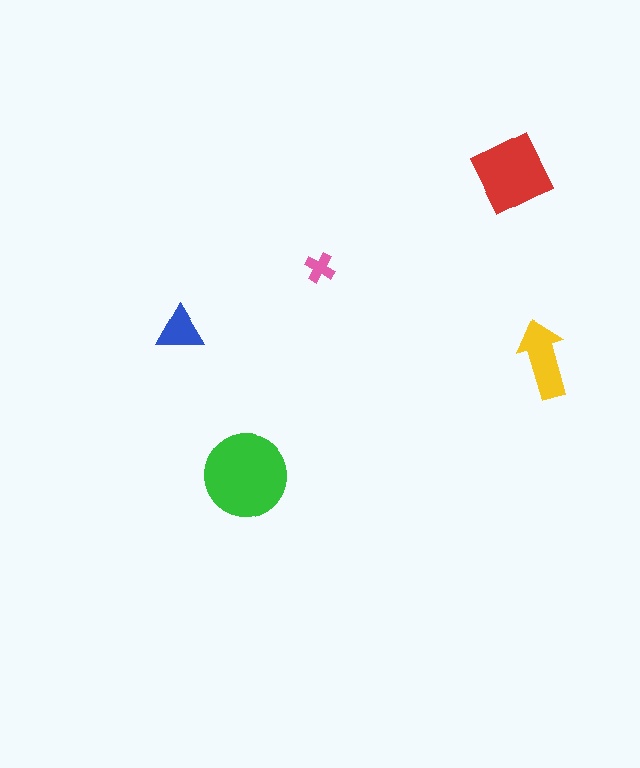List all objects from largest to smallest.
The green circle, the red square, the yellow arrow, the blue triangle, the pink cross.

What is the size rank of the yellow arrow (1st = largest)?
3rd.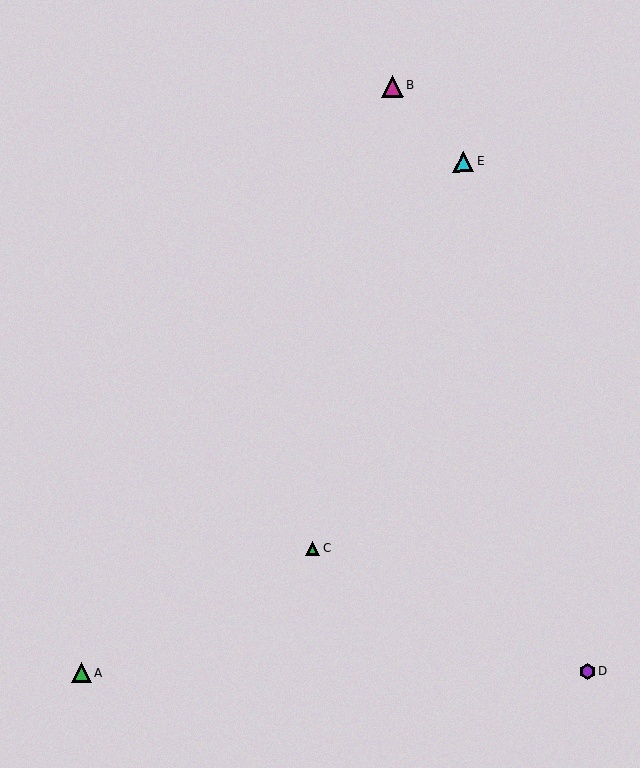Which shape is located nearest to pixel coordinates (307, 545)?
The green triangle (labeled C) at (313, 549) is nearest to that location.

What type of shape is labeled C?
Shape C is a green triangle.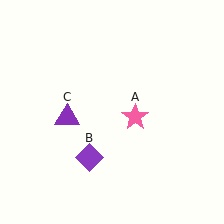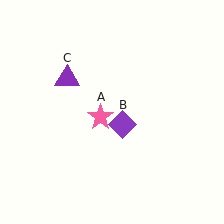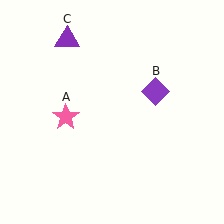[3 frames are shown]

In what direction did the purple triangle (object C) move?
The purple triangle (object C) moved up.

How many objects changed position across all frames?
3 objects changed position: pink star (object A), purple diamond (object B), purple triangle (object C).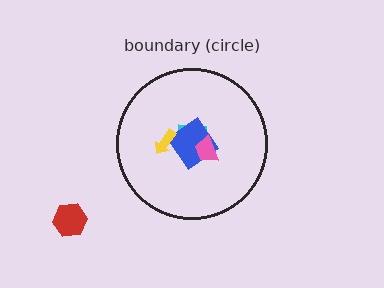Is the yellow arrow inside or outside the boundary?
Inside.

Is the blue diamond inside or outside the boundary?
Inside.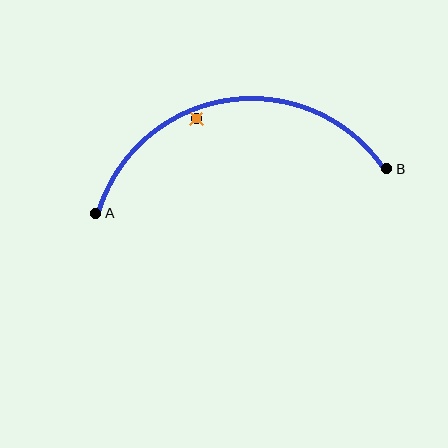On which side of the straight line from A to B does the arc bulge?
The arc bulges above the straight line connecting A and B.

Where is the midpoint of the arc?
The arc midpoint is the point on the curve farthest from the straight line joining A and B. It sits above that line.